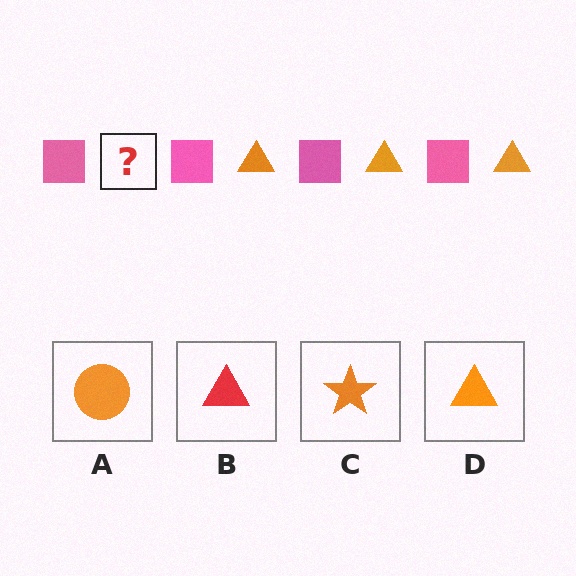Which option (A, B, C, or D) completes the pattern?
D.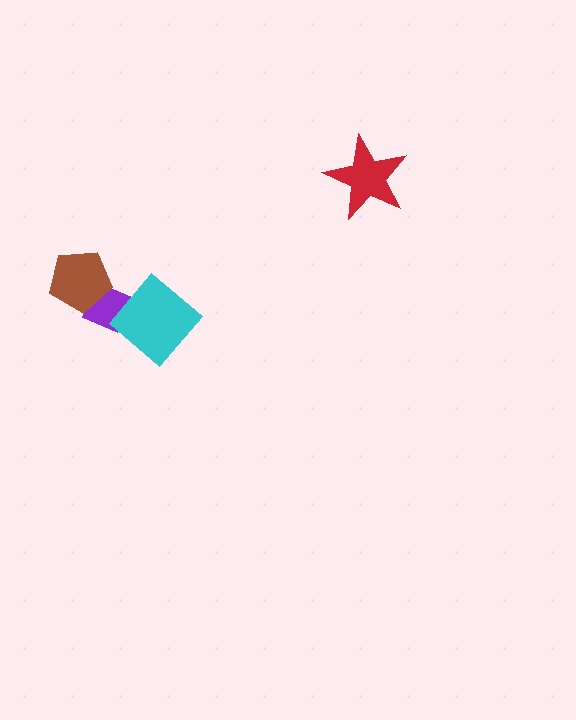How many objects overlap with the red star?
0 objects overlap with the red star.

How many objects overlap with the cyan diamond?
1 object overlaps with the cyan diamond.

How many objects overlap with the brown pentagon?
1 object overlaps with the brown pentagon.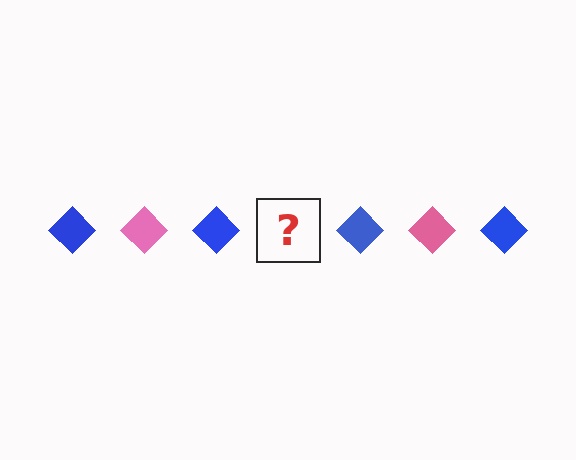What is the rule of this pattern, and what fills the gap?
The rule is that the pattern cycles through blue, pink diamonds. The gap should be filled with a pink diamond.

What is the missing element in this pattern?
The missing element is a pink diamond.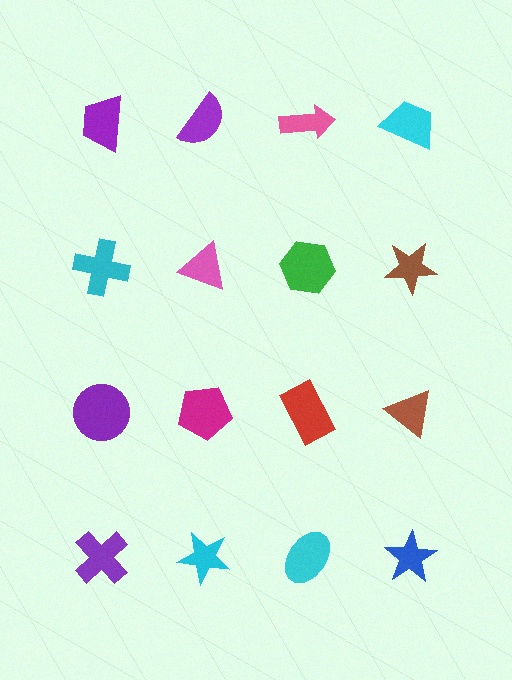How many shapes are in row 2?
4 shapes.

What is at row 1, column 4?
A cyan trapezoid.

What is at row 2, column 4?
A brown star.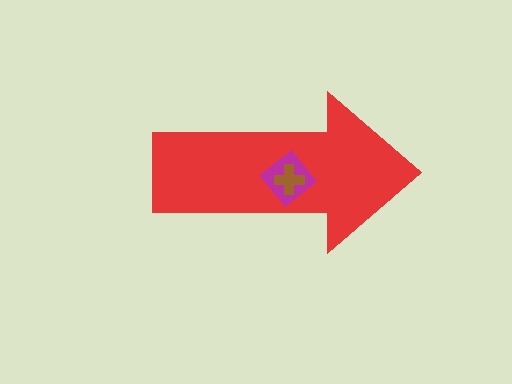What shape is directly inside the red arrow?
The magenta diamond.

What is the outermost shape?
The red arrow.